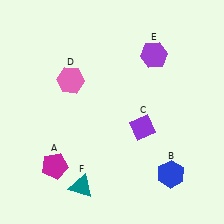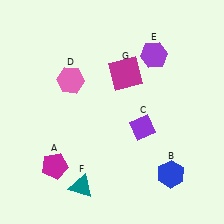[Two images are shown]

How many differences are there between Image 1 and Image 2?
There is 1 difference between the two images.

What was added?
A magenta square (G) was added in Image 2.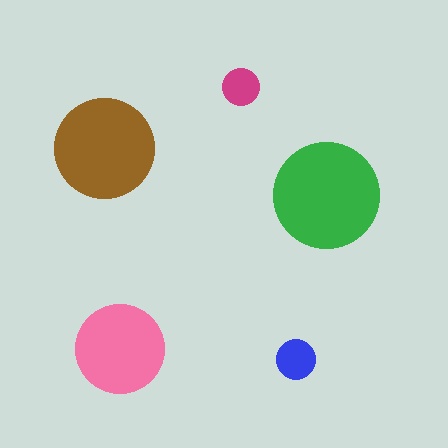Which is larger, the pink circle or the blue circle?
The pink one.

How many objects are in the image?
There are 5 objects in the image.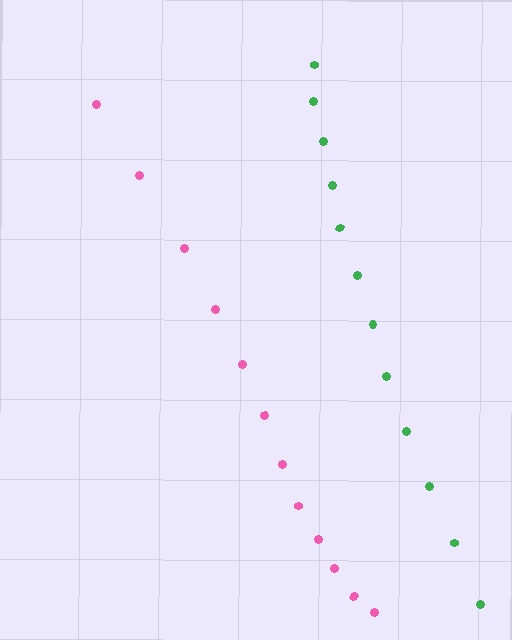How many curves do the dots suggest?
There are 2 distinct paths.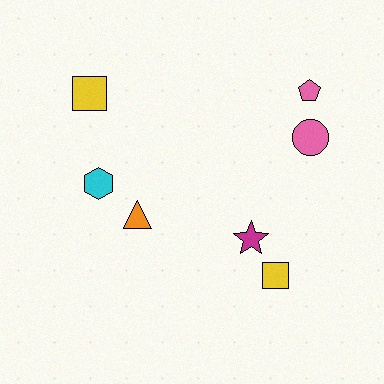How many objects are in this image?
There are 7 objects.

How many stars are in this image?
There is 1 star.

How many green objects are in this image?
There are no green objects.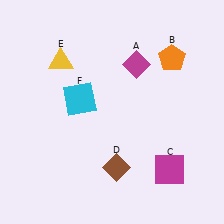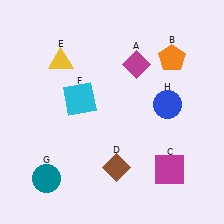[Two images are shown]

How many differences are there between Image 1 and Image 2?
There are 2 differences between the two images.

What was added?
A teal circle (G), a blue circle (H) were added in Image 2.